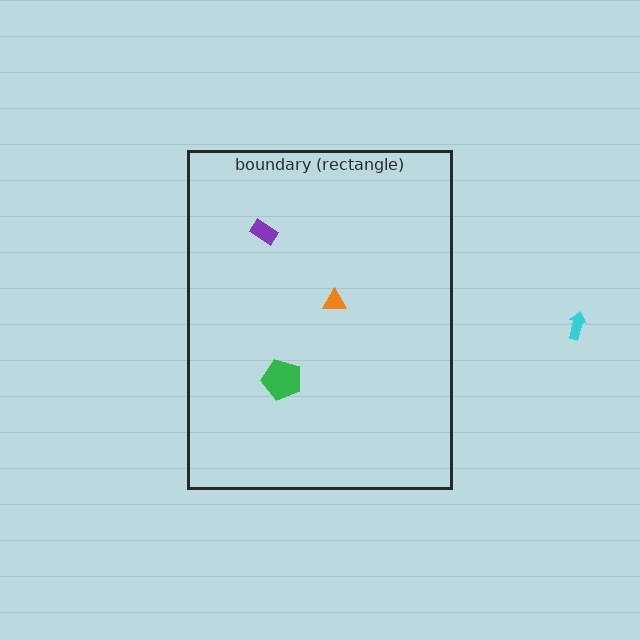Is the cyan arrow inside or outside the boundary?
Outside.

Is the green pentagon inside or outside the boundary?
Inside.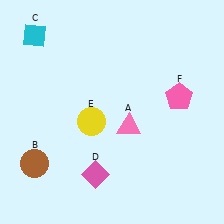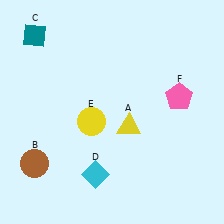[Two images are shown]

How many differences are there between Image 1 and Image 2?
There are 3 differences between the two images.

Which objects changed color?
A changed from pink to yellow. C changed from cyan to teal. D changed from pink to cyan.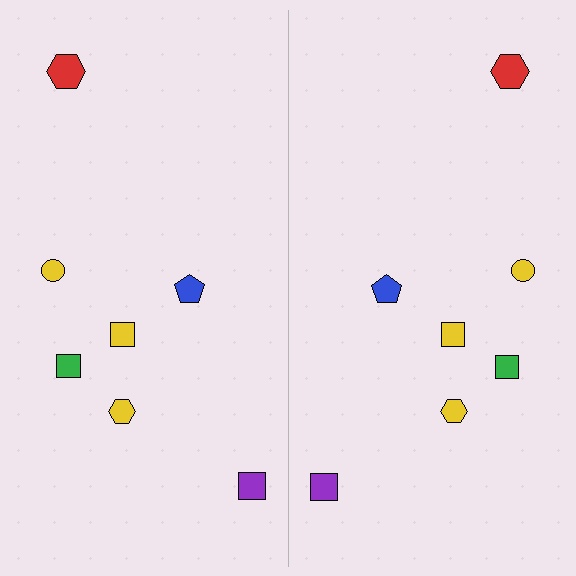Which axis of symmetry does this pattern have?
The pattern has a vertical axis of symmetry running through the center of the image.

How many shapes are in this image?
There are 14 shapes in this image.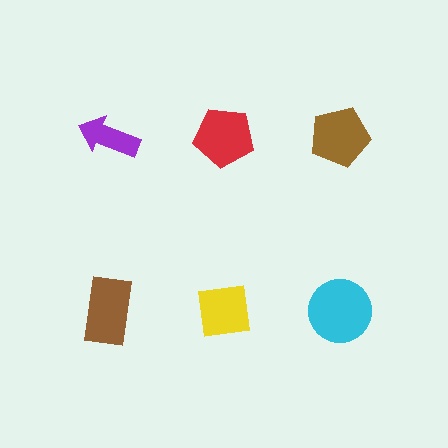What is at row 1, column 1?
A purple arrow.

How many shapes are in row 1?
3 shapes.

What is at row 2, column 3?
A cyan circle.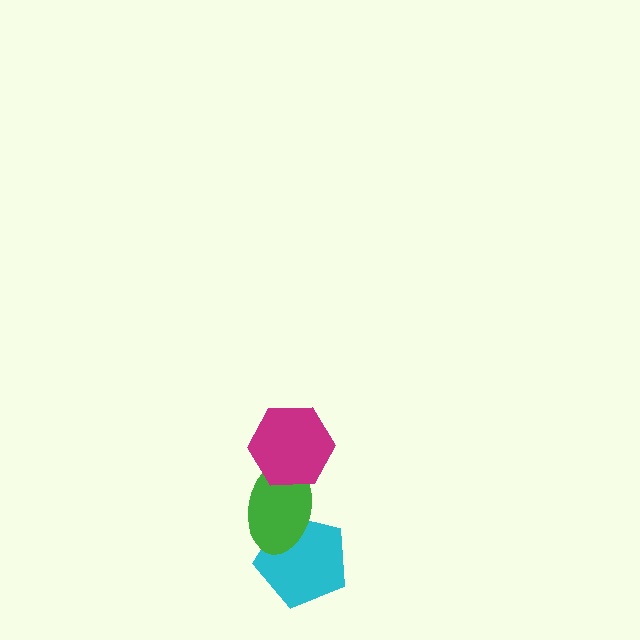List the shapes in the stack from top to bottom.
From top to bottom: the magenta hexagon, the green ellipse, the cyan pentagon.